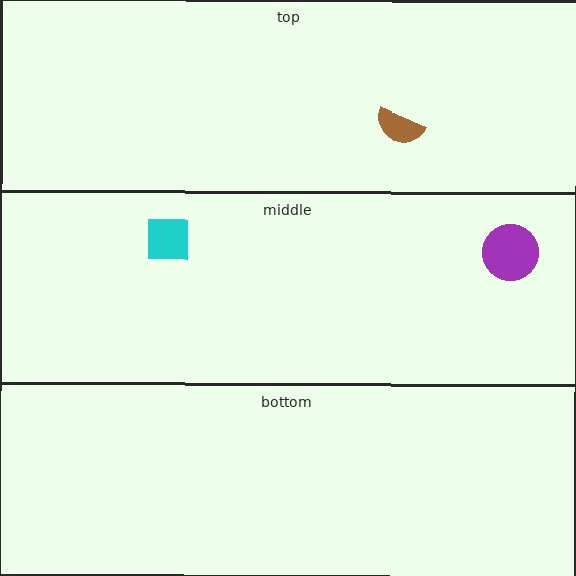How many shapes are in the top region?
1.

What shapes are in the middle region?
The purple circle, the cyan square.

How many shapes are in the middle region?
2.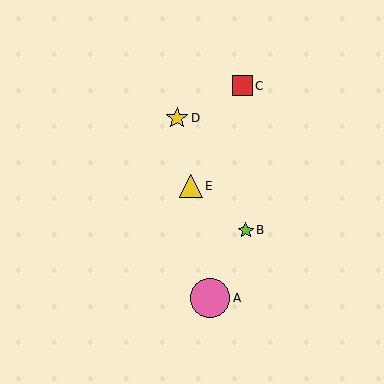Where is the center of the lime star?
The center of the lime star is at (246, 231).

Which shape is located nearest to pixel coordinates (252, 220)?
The lime star (labeled B) at (246, 231) is nearest to that location.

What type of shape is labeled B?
Shape B is a lime star.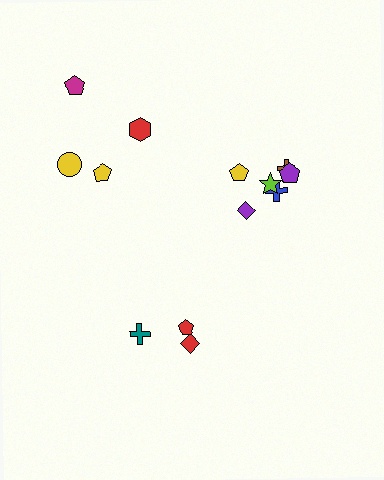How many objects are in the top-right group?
There are 6 objects.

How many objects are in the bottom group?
There are 3 objects.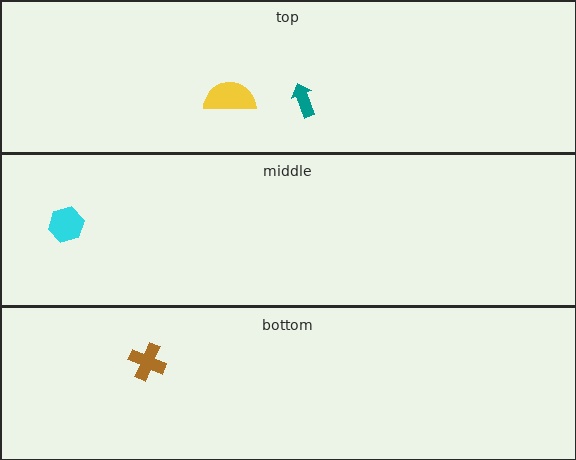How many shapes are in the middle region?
1.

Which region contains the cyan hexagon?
The middle region.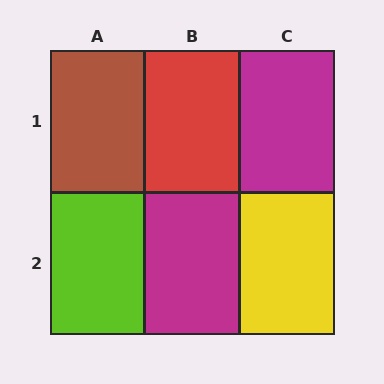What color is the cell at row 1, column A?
Brown.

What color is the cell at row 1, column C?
Magenta.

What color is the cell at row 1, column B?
Red.